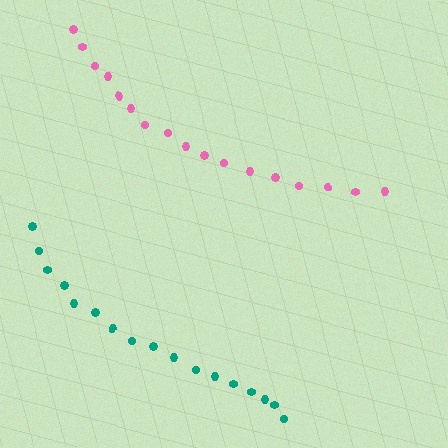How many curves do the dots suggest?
There are 2 distinct paths.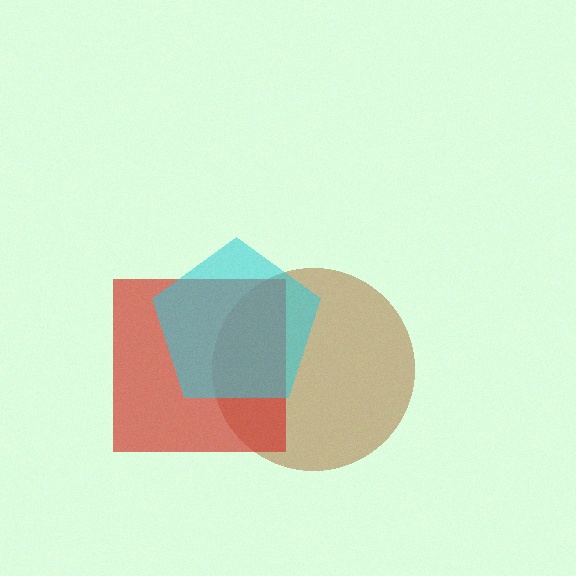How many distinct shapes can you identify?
There are 3 distinct shapes: a brown circle, a red square, a cyan pentagon.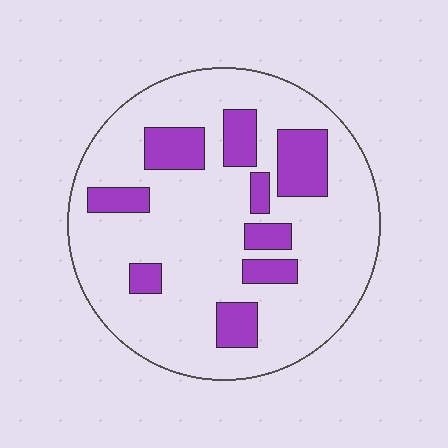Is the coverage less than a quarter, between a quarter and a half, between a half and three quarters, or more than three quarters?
Less than a quarter.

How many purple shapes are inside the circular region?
9.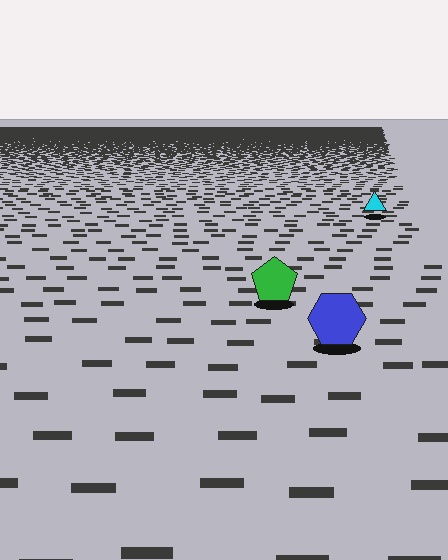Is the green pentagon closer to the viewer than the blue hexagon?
No. The blue hexagon is closer — you can tell from the texture gradient: the ground texture is coarser near it.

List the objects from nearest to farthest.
From nearest to farthest: the blue hexagon, the green pentagon, the cyan triangle.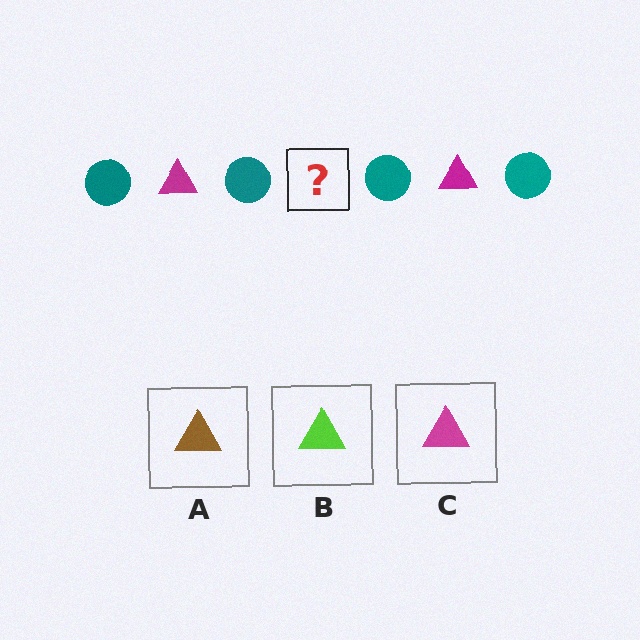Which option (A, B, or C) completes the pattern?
C.